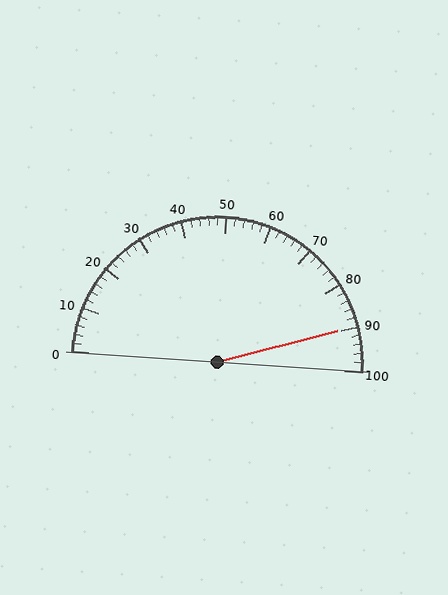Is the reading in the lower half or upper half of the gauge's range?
The reading is in the upper half of the range (0 to 100).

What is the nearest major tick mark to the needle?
The nearest major tick mark is 90.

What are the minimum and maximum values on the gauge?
The gauge ranges from 0 to 100.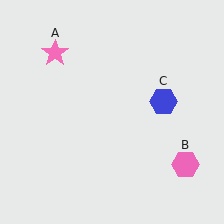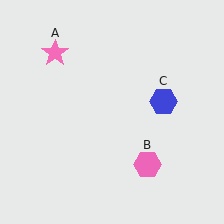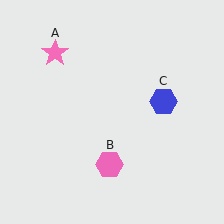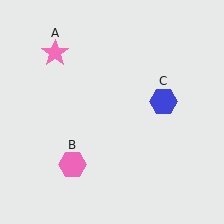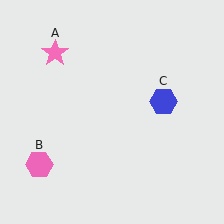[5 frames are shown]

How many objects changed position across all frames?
1 object changed position: pink hexagon (object B).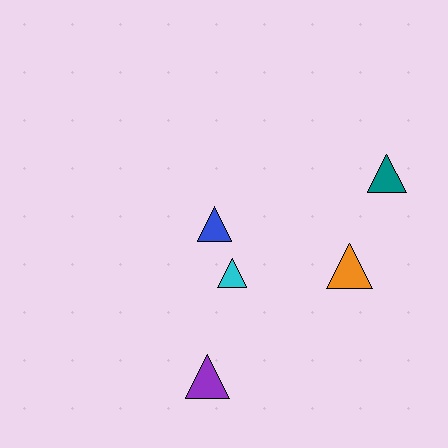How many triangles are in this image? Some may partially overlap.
There are 5 triangles.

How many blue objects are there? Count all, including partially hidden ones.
There is 1 blue object.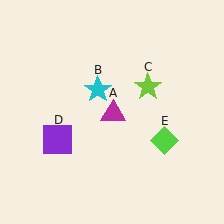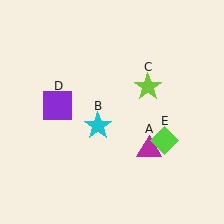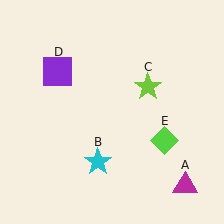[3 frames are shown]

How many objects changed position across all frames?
3 objects changed position: magenta triangle (object A), cyan star (object B), purple square (object D).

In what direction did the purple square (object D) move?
The purple square (object D) moved up.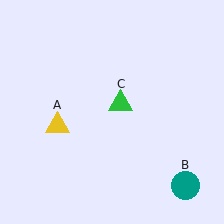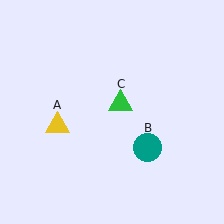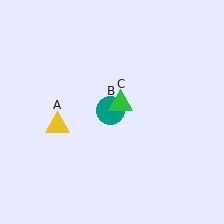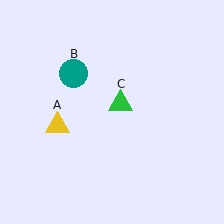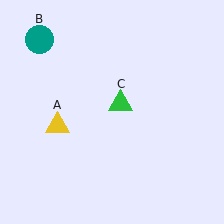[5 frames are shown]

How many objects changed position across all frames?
1 object changed position: teal circle (object B).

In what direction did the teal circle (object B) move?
The teal circle (object B) moved up and to the left.